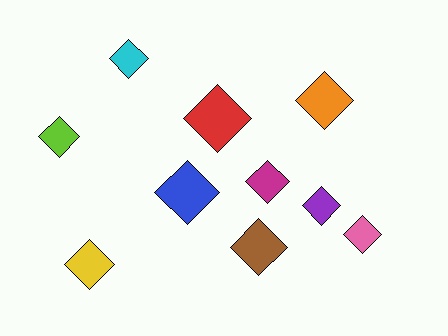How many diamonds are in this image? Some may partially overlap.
There are 10 diamonds.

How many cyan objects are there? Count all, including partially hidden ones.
There is 1 cyan object.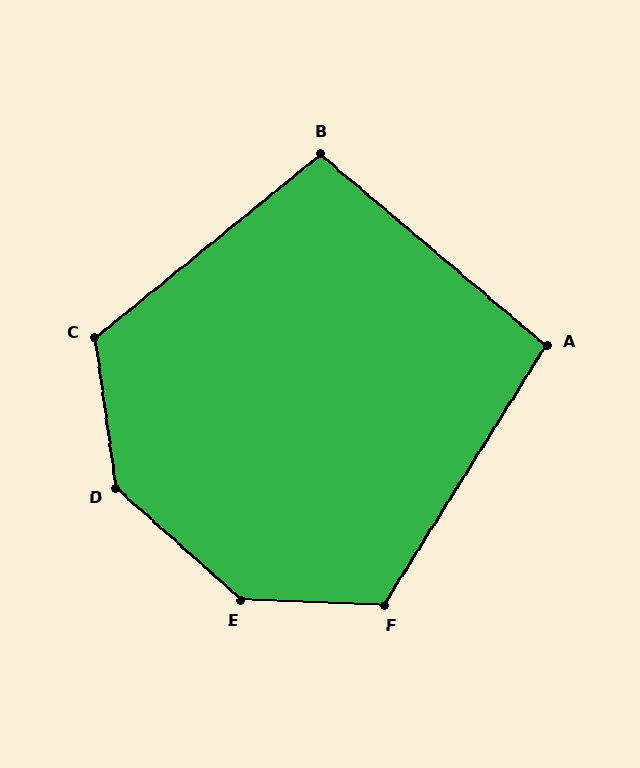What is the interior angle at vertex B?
Approximately 101 degrees (obtuse).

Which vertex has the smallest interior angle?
A, at approximately 98 degrees.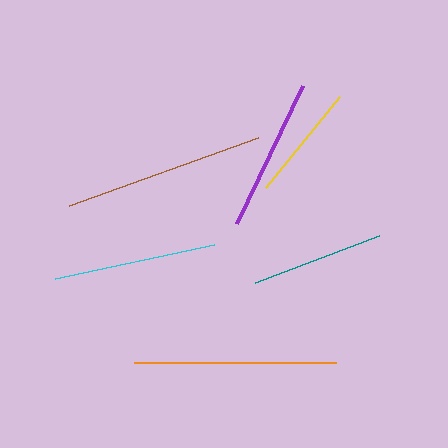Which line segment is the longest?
The orange line is the longest at approximately 202 pixels.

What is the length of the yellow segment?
The yellow segment is approximately 117 pixels long.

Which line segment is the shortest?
The yellow line is the shortest at approximately 117 pixels.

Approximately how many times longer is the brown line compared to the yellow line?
The brown line is approximately 1.7 times the length of the yellow line.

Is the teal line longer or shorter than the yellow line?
The teal line is longer than the yellow line.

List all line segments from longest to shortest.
From longest to shortest: orange, brown, cyan, purple, teal, yellow.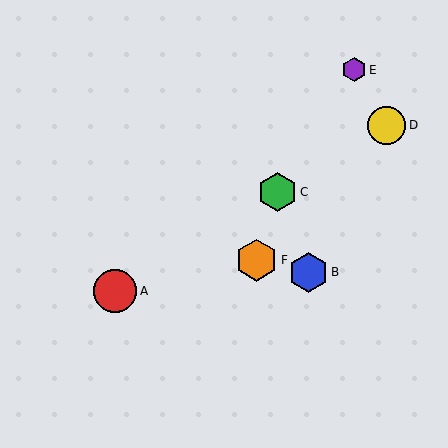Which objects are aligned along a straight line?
Objects A, C, D are aligned along a straight line.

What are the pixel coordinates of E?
Object E is at (354, 70).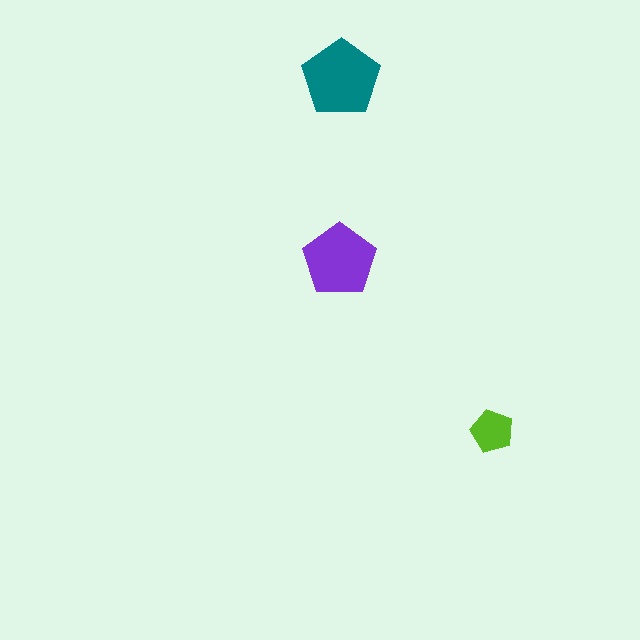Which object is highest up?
The teal pentagon is topmost.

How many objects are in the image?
There are 3 objects in the image.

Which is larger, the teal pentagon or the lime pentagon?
The teal one.